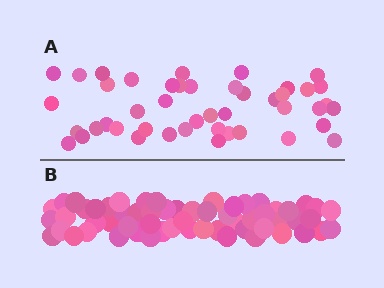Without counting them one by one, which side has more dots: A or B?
Region B (the bottom region) has more dots.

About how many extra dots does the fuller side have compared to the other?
Region B has approximately 15 more dots than region A.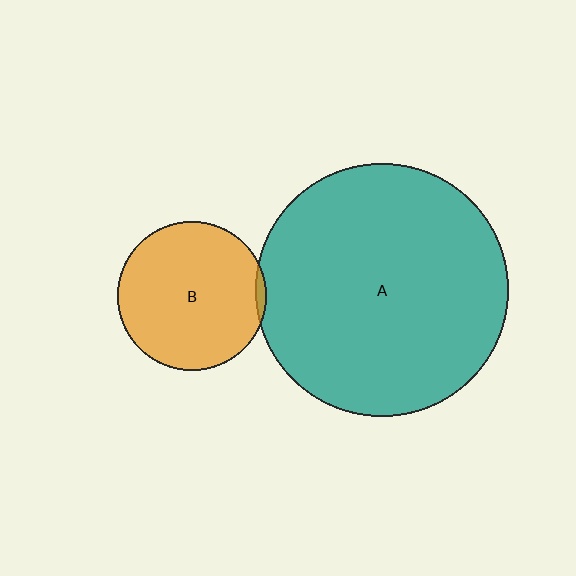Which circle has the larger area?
Circle A (teal).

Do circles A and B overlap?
Yes.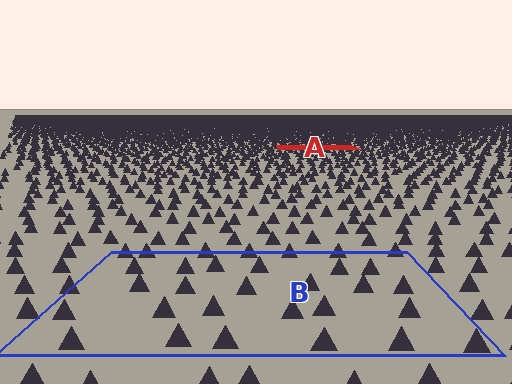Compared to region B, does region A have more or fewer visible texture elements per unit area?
Region A has more texture elements per unit area — they are packed more densely because it is farther away.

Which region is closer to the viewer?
Region B is closer. The texture elements there are larger and more spread out.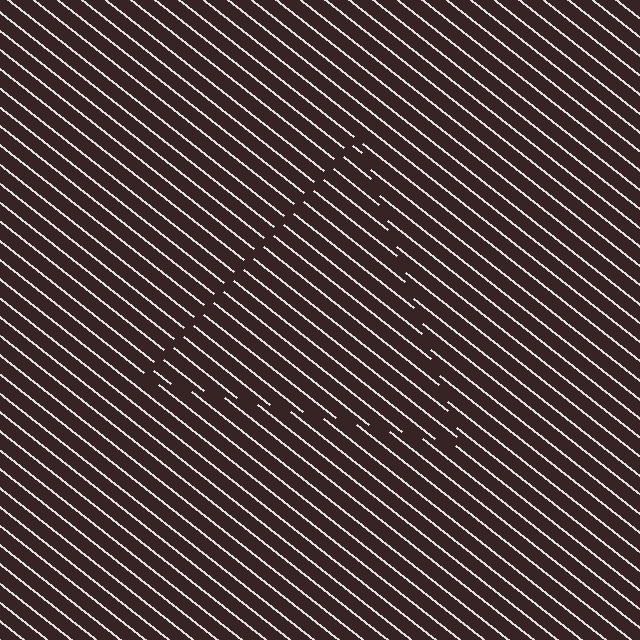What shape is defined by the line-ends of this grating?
An illusory triangle. The interior of the shape contains the same grating, shifted by half a period — the contour is defined by the phase discontinuity where line-ends from the inner and outer gratings abut.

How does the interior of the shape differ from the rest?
The interior of the shape contains the same grating, shifted by half a period — the contour is defined by the phase discontinuity where line-ends from the inner and outer gratings abut.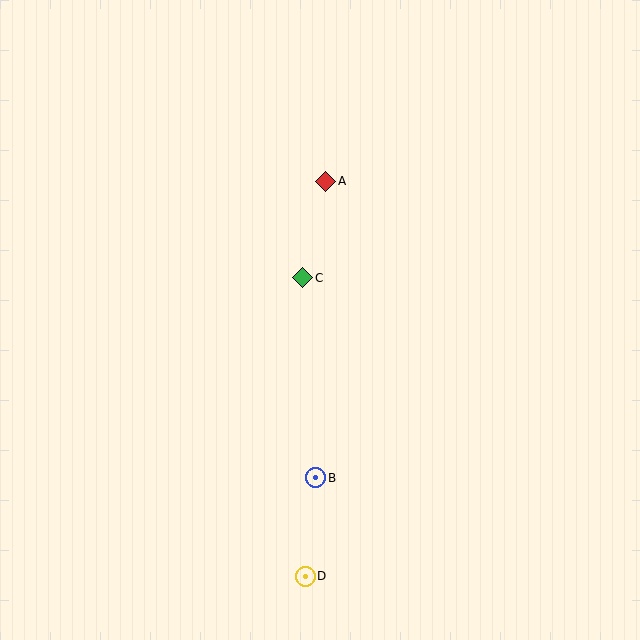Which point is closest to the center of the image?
Point C at (303, 278) is closest to the center.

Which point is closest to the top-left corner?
Point A is closest to the top-left corner.